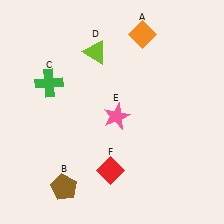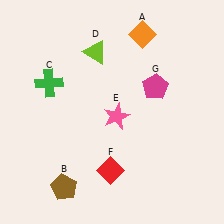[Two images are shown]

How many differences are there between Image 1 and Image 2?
There is 1 difference between the two images.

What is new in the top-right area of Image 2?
A magenta pentagon (G) was added in the top-right area of Image 2.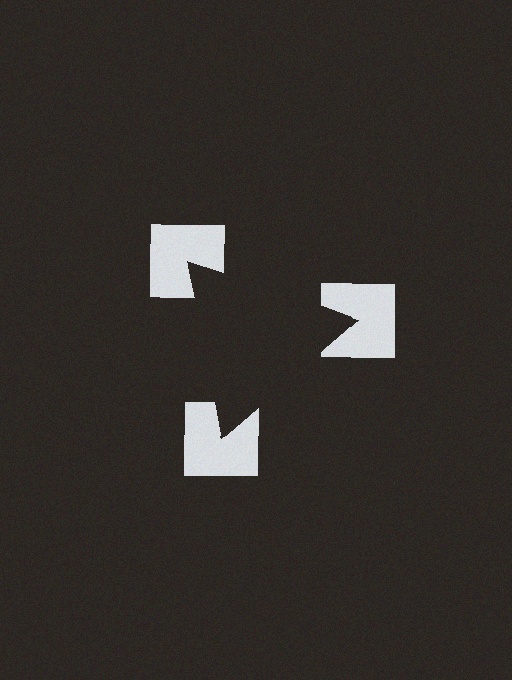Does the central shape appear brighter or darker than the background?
It typically appears slightly darker than the background, even though no actual brightness change is drawn.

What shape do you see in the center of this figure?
An illusory triangle — its edges are inferred from the aligned wedge cuts in the notched squares, not physically drawn.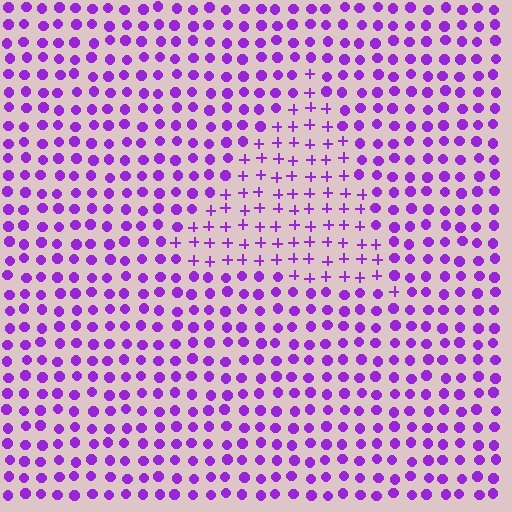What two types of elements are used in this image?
The image uses plus signs inside the triangle region and circles outside it.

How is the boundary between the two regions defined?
The boundary is defined by a change in element shape: plus signs inside vs. circles outside. All elements share the same color and spacing.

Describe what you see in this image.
The image is filled with small purple elements arranged in a uniform grid. A triangle-shaped region contains plus signs, while the surrounding area contains circles. The boundary is defined purely by the change in element shape.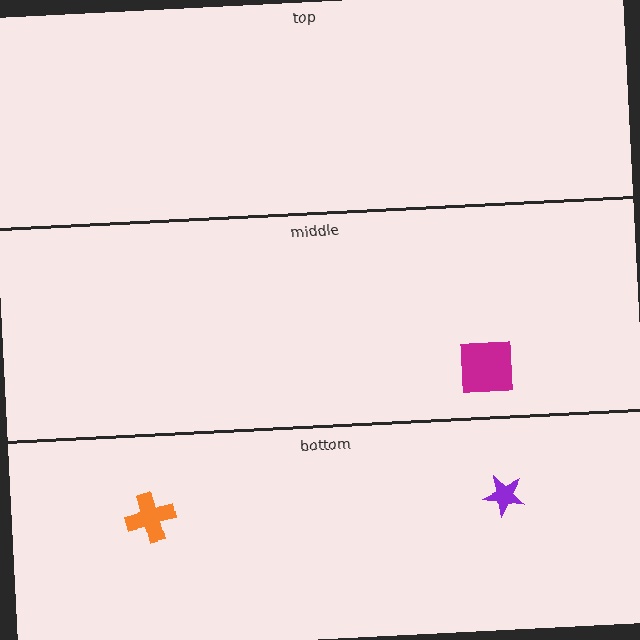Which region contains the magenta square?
The middle region.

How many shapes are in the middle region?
1.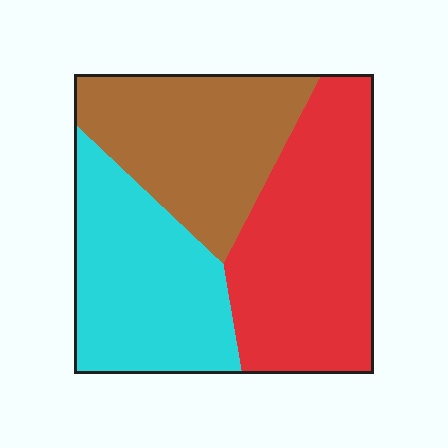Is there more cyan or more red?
Red.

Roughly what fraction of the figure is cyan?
Cyan takes up between a quarter and a half of the figure.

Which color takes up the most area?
Red, at roughly 40%.